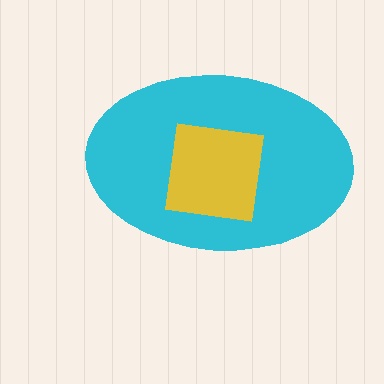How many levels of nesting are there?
2.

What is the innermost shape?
The yellow square.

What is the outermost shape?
The cyan ellipse.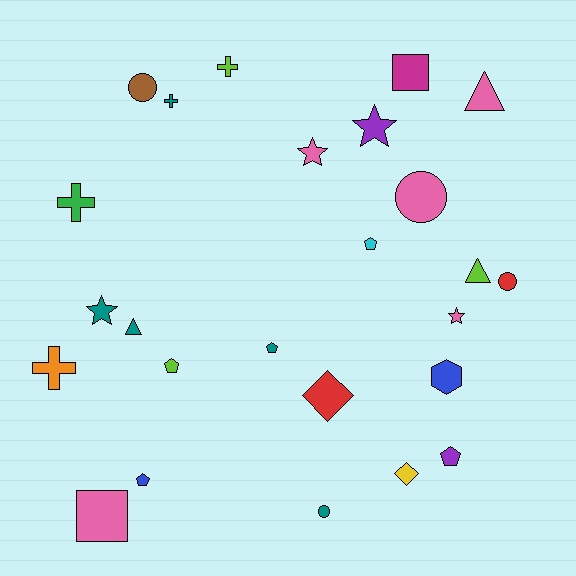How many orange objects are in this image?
There is 1 orange object.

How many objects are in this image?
There are 25 objects.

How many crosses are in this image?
There are 4 crosses.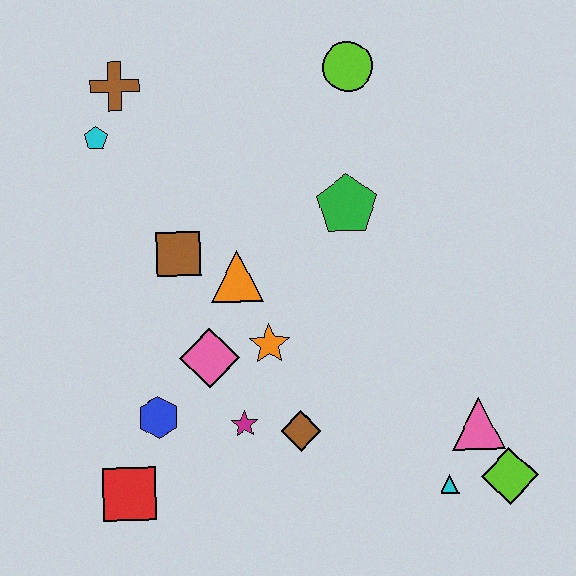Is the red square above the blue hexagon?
No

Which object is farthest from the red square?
The lime circle is farthest from the red square.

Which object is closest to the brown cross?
The cyan pentagon is closest to the brown cross.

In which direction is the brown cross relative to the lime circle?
The brown cross is to the left of the lime circle.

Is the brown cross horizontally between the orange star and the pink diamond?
No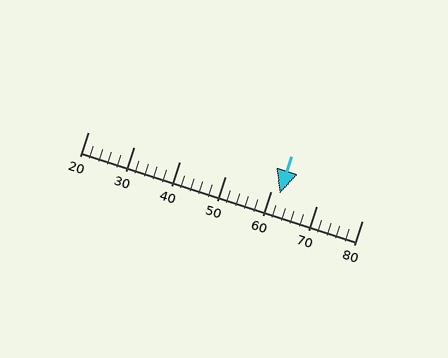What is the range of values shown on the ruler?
The ruler shows values from 20 to 80.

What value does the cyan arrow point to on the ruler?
The cyan arrow points to approximately 62.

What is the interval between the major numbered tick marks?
The major tick marks are spaced 10 units apart.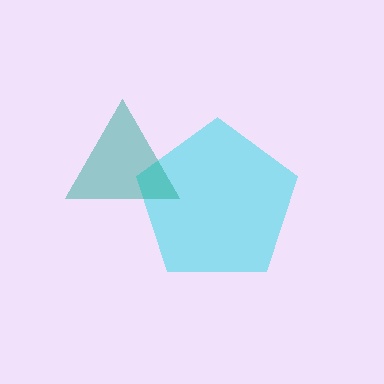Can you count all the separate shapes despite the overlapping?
Yes, there are 2 separate shapes.